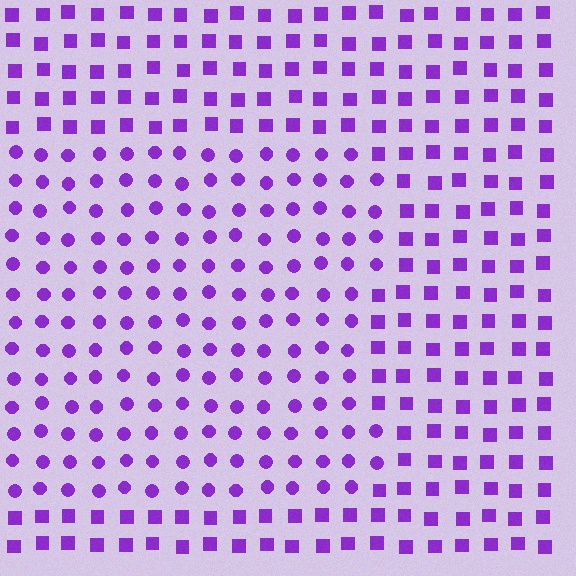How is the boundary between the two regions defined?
The boundary is defined by a change in element shape: circles inside vs. squares outside. All elements share the same color and spacing.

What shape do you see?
I see a rectangle.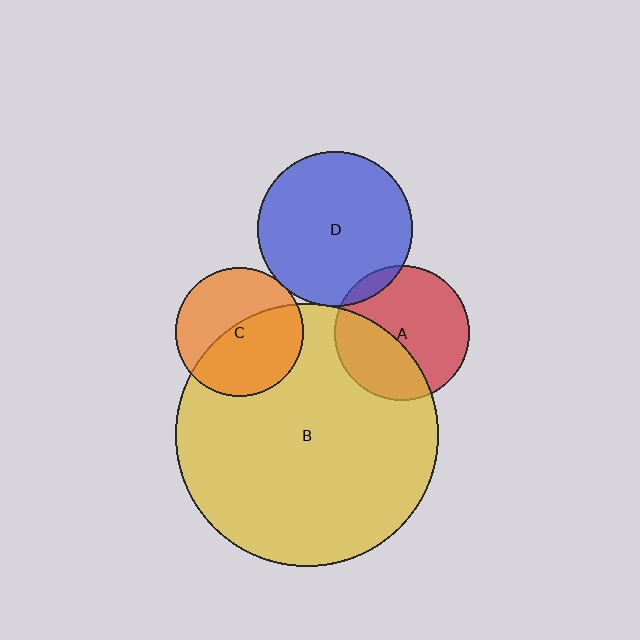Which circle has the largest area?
Circle B (yellow).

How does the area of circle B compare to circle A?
Approximately 3.8 times.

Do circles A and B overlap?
Yes.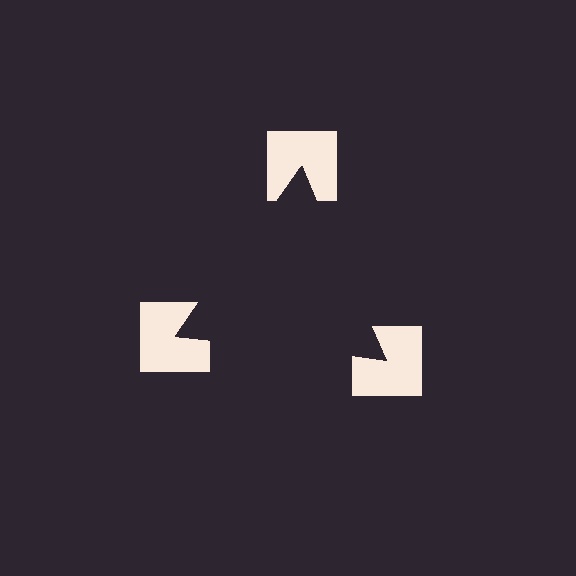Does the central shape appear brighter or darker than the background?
It typically appears slightly darker than the background, even though no actual brightness change is drawn.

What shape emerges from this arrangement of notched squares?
An illusory triangle — its edges are inferred from the aligned wedge cuts in the notched squares, not physically drawn.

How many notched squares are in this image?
There are 3 — one at each vertex of the illusory triangle.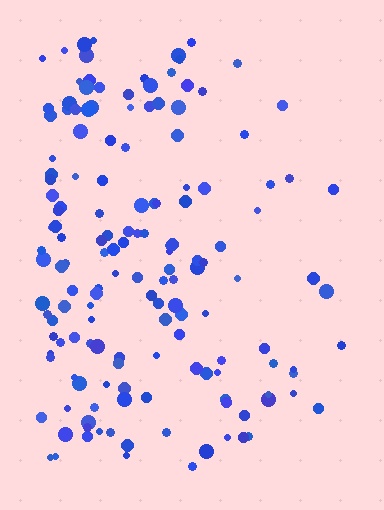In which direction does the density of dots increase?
From right to left, with the left side densest.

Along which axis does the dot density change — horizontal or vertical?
Horizontal.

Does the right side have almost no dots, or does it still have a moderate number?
Still a moderate number, just noticeably fewer than the left.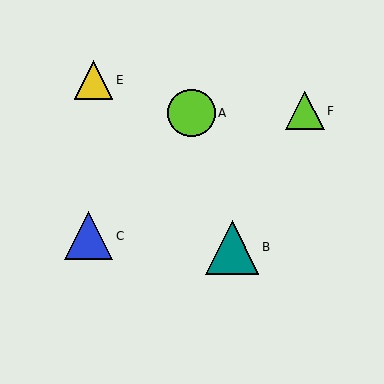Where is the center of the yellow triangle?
The center of the yellow triangle is at (94, 80).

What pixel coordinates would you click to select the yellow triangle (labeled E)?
Click at (94, 80) to select the yellow triangle E.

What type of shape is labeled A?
Shape A is a lime circle.